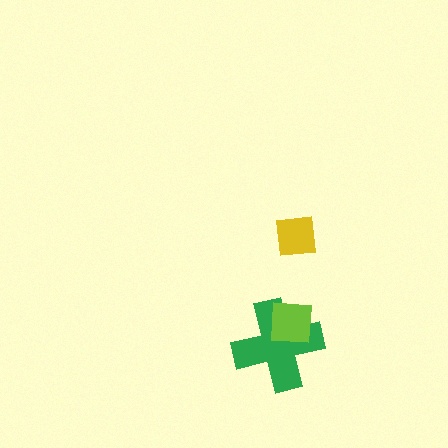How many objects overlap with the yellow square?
0 objects overlap with the yellow square.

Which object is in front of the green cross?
The lime square is in front of the green cross.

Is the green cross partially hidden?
Yes, it is partially covered by another shape.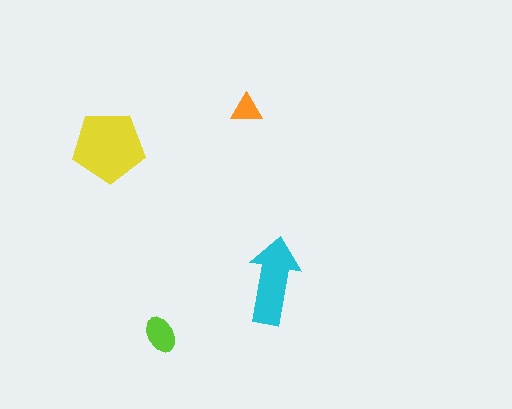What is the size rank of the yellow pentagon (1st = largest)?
1st.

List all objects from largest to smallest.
The yellow pentagon, the cyan arrow, the lime ellipse, the orange triangle.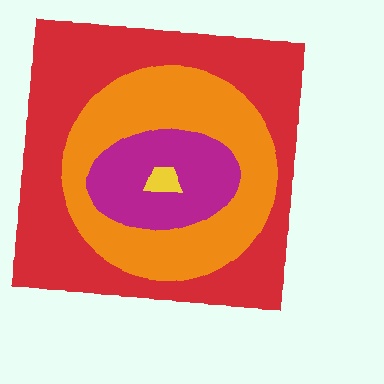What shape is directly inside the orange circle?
The magenta ellipse.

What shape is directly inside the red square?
The orange circle.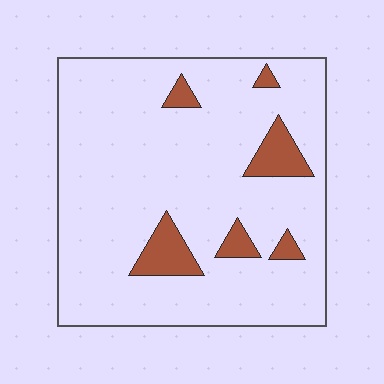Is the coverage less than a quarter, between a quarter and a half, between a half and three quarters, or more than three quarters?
Less than a quarter.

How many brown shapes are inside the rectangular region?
6.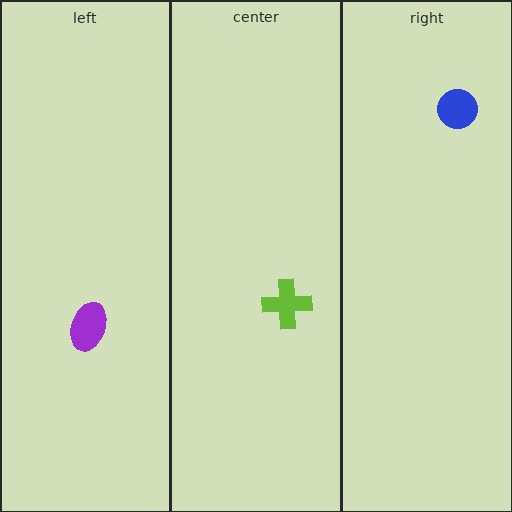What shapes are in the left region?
The purple ellipse.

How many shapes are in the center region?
1.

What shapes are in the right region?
The blue circle.